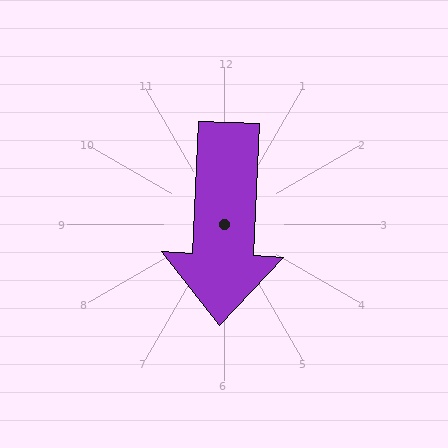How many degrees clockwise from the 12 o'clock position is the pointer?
Approximately 183 degrees.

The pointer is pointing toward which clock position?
Roughly 6 o'clock.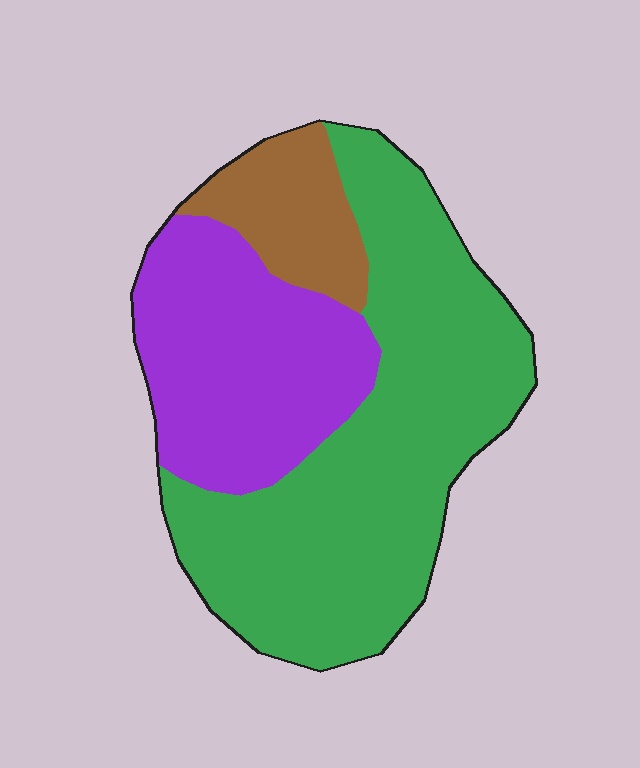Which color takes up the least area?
Brown, at roughly 10%.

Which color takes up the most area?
Green, at roughly 55%.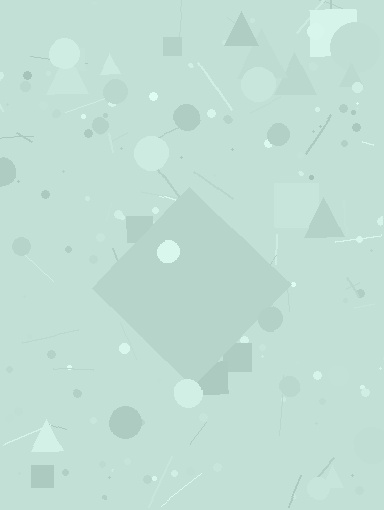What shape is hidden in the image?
A diamond is hidden in the image.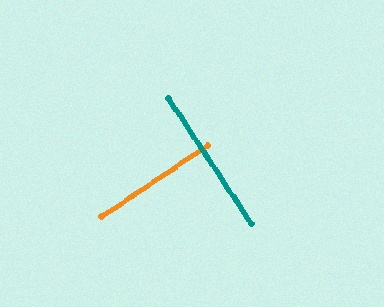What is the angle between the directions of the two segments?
Approximately 90 degrees.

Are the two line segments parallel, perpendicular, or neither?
Perpendicular — they meet at approximately 90°.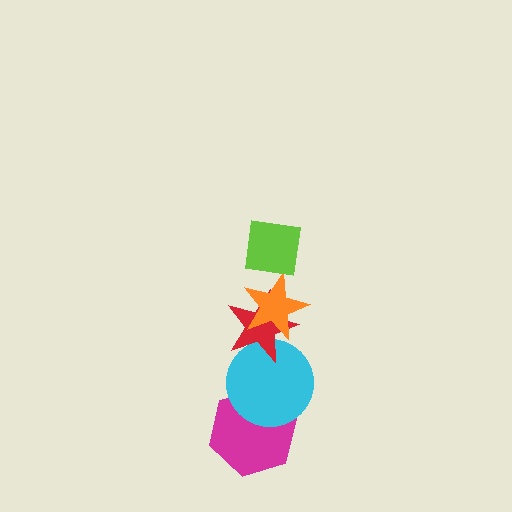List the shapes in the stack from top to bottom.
From top to bottom: the lime square, the orange star, the red star, the cyan circle, the magenta hexagon.